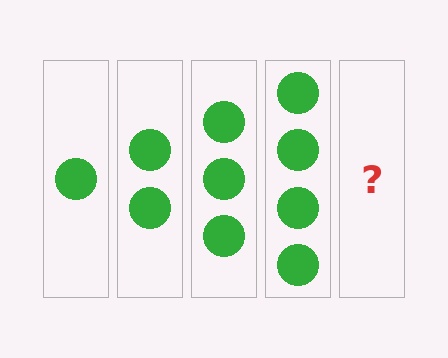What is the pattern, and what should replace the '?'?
The pattern is that each step adds one more circle. The '?' should be 5 circles.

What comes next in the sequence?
The next element should be 5 circles.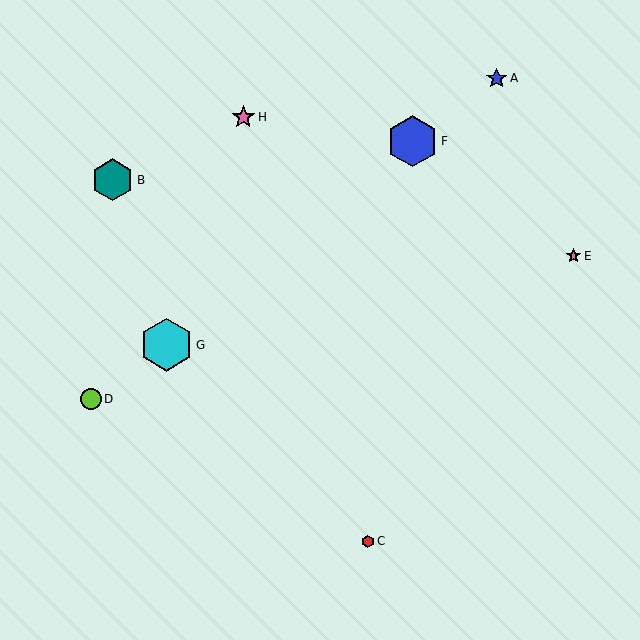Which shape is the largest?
The cyan hexagon (labeled G) is the largest.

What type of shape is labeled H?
Shape H is a pink star.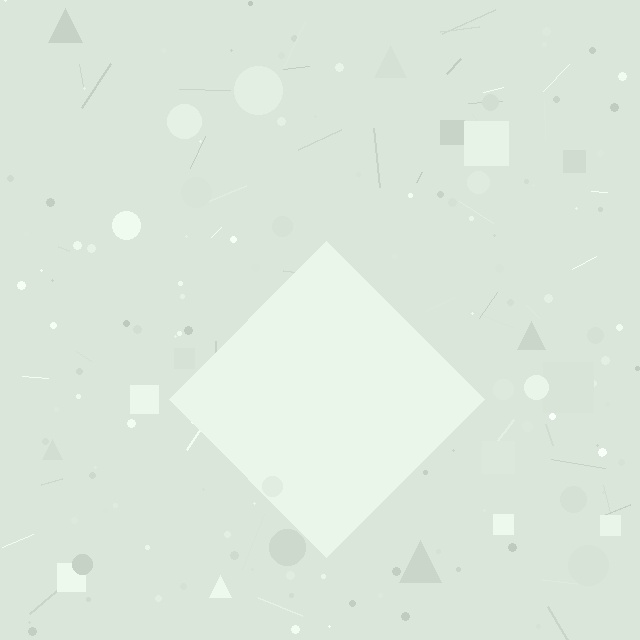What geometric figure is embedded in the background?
A diamond is embedded in the background.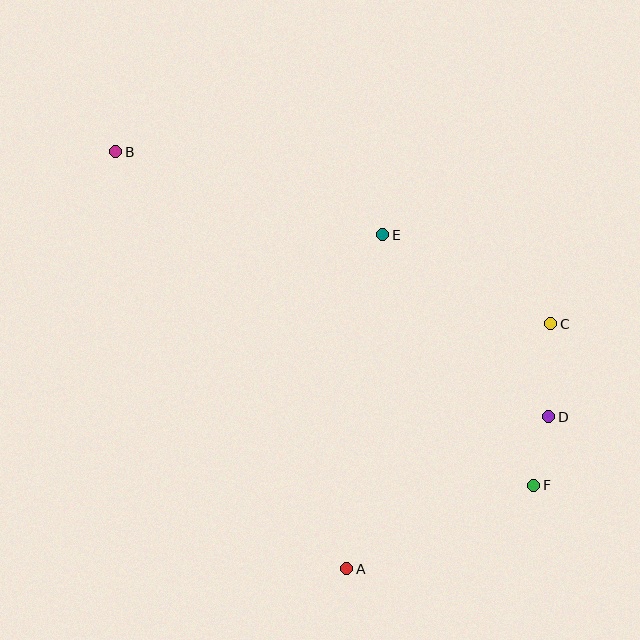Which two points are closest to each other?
Points D and F are closest to each other.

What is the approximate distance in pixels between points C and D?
The distance between C and D is approximately 93 pixels.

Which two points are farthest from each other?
Points B and F are farthest from each other.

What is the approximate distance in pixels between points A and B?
The distance between A and B is approximately 477 pixels.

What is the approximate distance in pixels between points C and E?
The distance between C and E is approximately 190 pixels.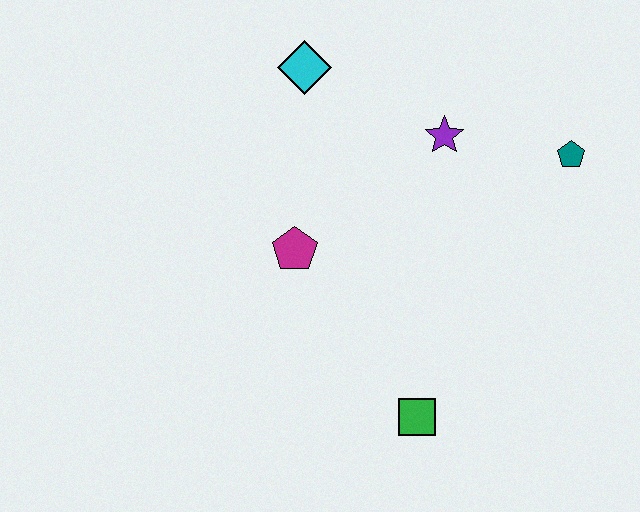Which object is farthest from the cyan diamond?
The green square is farthest from the cyan diamond.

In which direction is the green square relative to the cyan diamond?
The green square is below the cyan diamond.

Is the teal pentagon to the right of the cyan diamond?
Yes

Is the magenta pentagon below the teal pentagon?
Yes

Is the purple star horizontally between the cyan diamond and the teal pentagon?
Yes